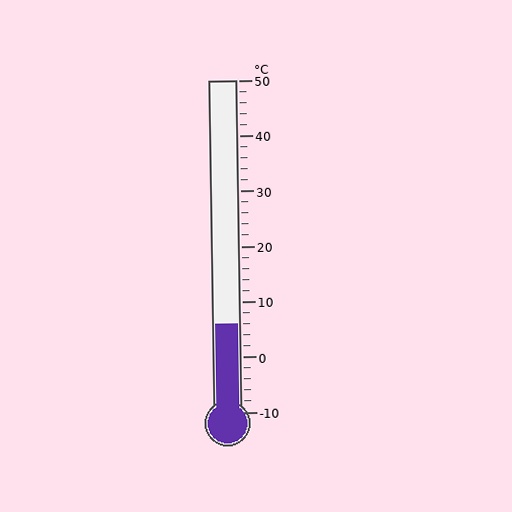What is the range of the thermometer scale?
The thermometer scale ranges from -10°C to 50°C.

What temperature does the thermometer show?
The thermometer shows approximately 6°C.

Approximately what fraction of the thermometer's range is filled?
The thermometer is filled to approximately 25% of its range.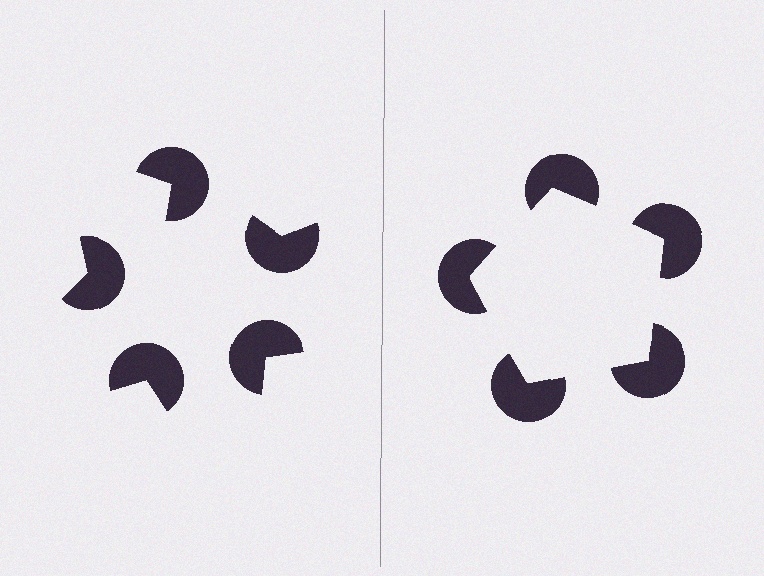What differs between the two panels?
The pac-man discs are positioned identically on both sides; only the wedge orientations differ. On the right they align to a pentagon; on the left they are misaligned.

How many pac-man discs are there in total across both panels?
10 — 5 on each side.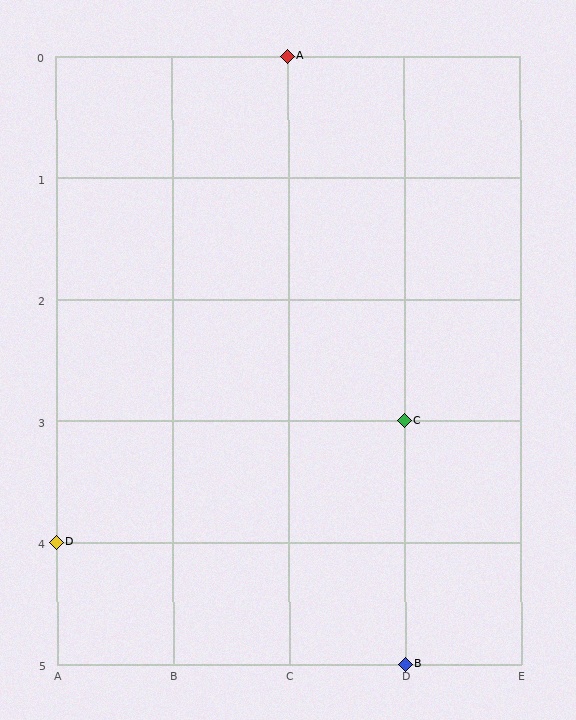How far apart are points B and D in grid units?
Points B and D are 3 columns and 1 row apart (about 3.2 grid units diagonally).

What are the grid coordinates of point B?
Point B is at grid coordinates (D, 5).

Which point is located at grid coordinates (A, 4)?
Point D is at (A, 4).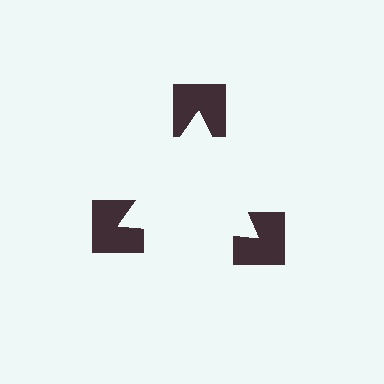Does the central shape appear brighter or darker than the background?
It typically appears slightly brighter than the background, even though no actual brightness change is drawn.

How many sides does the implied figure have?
3 sides.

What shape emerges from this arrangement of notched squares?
An illusory triangle — its edges are inferred from the aligned wedge cuts in the notched squares, not physically drawn.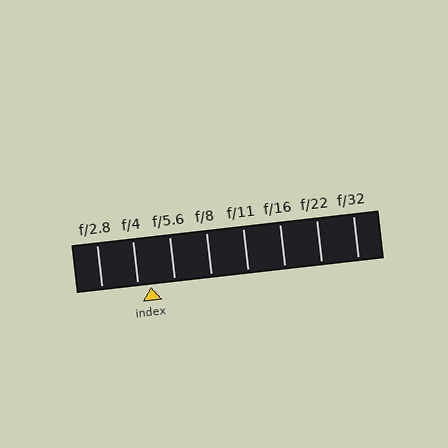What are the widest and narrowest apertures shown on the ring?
The widest aperture shown is f/2.8 and the narrowest is f/32.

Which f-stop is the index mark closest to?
The index mark is closest to f/4.